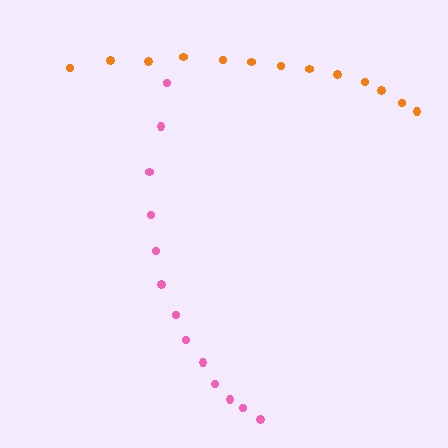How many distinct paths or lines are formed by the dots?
There are 2 distinct paths.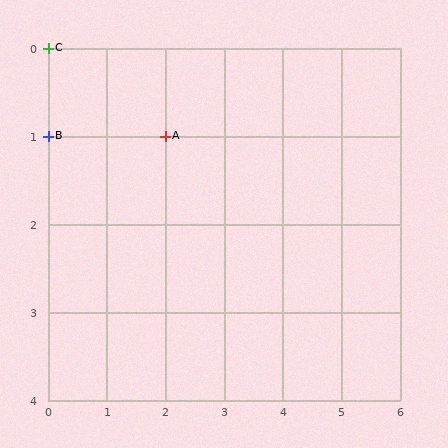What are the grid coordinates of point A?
Point A is at grid coordinates (2, 1).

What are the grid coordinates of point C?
Point C is at grid coordinates (0, 0).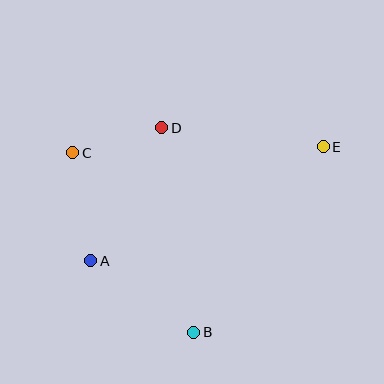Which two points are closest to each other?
Points C and D are closest to each other.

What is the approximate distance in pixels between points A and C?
The distance between A and C is approximately 109 pixels.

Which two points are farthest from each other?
Points A and E are farthest from each other.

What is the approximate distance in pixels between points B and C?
The distance between B and C is approximately 216 pixels.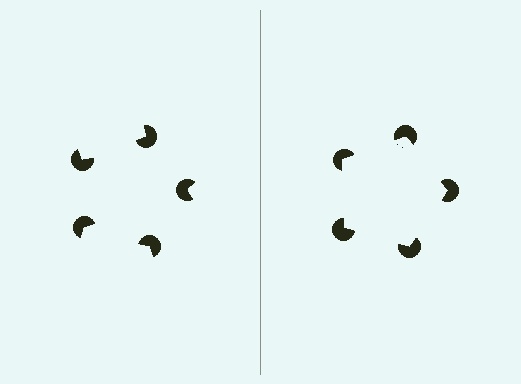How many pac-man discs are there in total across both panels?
10 — 5 on each side.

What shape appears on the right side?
An illusory pentagon.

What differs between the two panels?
The pac-man discs are positioned identically on both sides; only the wedge orientations differ. On the right they align to a pentagon; on the left they are misaligned.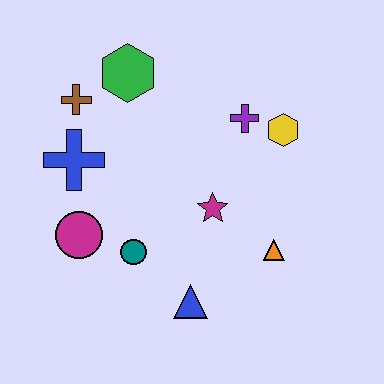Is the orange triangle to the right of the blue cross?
Yes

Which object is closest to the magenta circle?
The teal circle is closest to the magenta circle.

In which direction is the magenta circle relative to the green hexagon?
The magenta circle is below the green hexagon.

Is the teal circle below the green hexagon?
Yes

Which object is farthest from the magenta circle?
The yellow hexagon is farthest from the magenta circle.